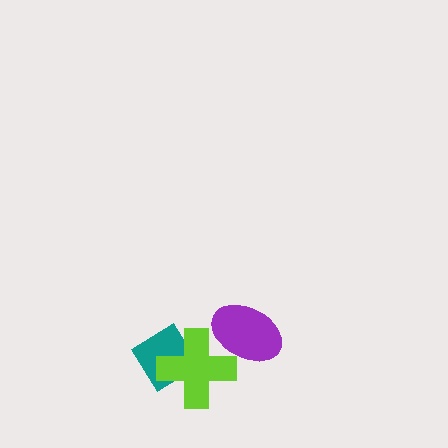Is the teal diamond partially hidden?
Yes, it is partially covered by another shape.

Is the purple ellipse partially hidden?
No, no other shape covers it.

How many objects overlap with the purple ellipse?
1 object overlaps with the purple ellipse.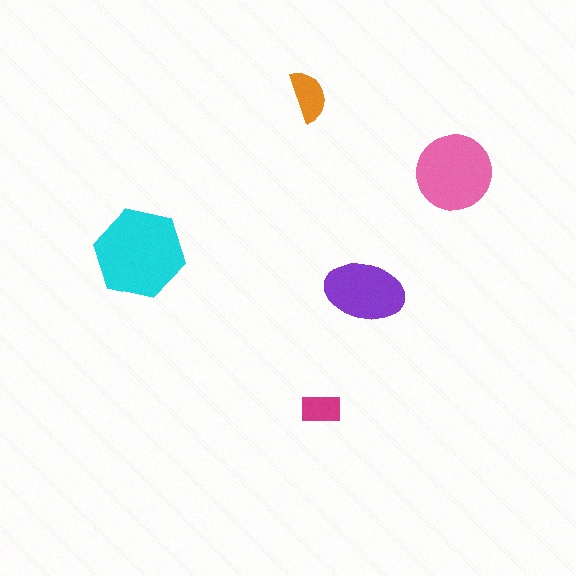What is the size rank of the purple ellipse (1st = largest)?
3rd.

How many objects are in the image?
There are 5 objects in the image.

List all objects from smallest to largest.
The magenta rectangle, the orange semicircle, the purple ellipse, the pink circle, the cyan hexagon.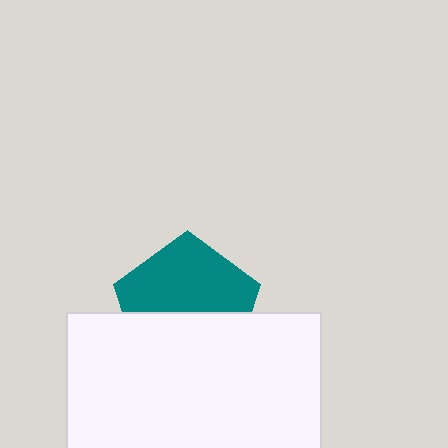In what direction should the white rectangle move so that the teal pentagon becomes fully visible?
The white rectangle should move down. That is the shortest direction to clear the overlap and leave the teal pentagon fully visible.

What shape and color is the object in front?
The object in front is a white rectangle.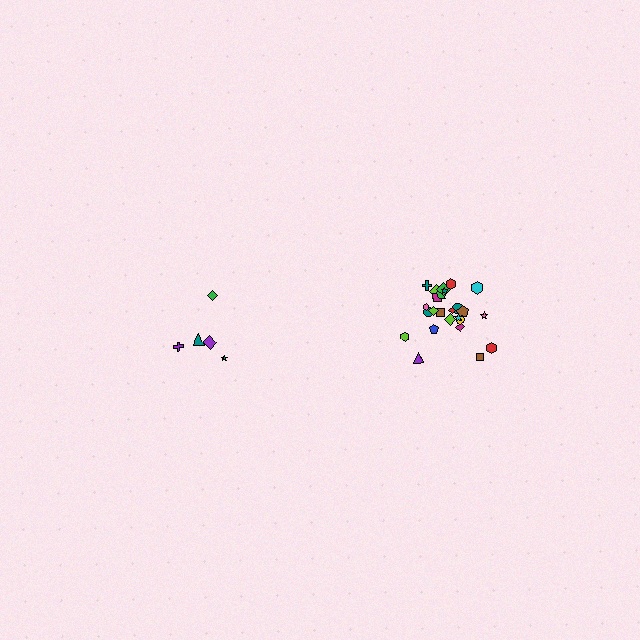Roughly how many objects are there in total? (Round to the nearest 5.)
Roughly 30 objects in total.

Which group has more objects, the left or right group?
The right group.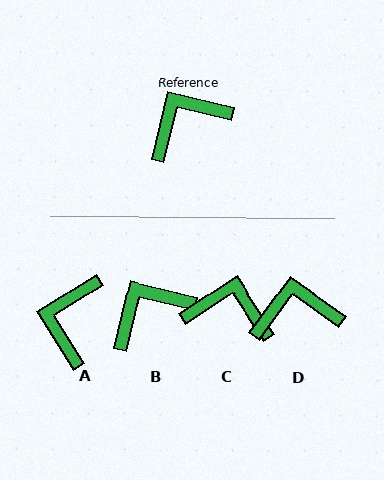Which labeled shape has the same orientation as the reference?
B.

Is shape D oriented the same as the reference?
No, it is off by about 22 degrees.